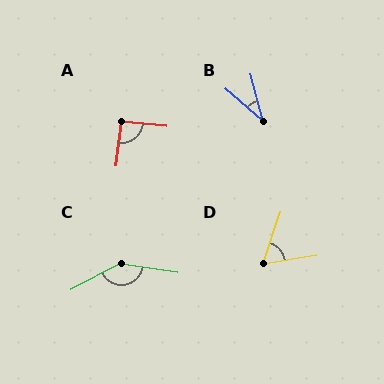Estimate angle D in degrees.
Approximately 62 degrees.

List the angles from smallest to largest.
B (35°), D (62°), A (91°), C (143°).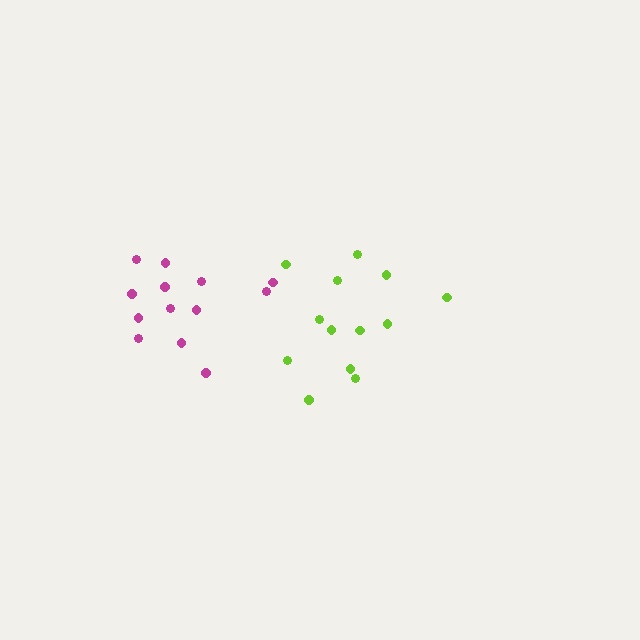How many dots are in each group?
Group 1: 13 dots, Group 2: 13 dots (26 total).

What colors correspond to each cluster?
The clusters are colored: magenta, lime.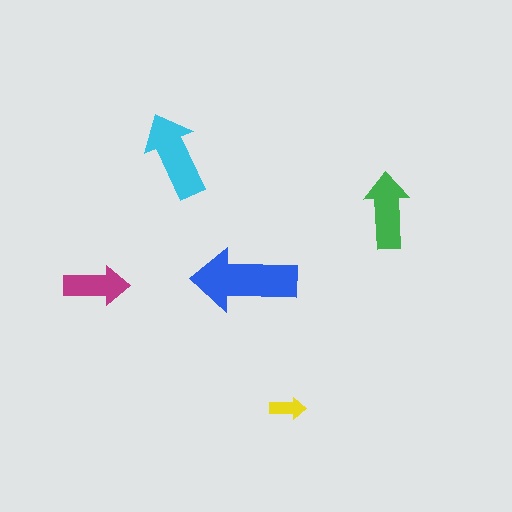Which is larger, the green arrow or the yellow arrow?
The green one.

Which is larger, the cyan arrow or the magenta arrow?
The cyan one.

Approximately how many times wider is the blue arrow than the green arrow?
About 1.5 times wider.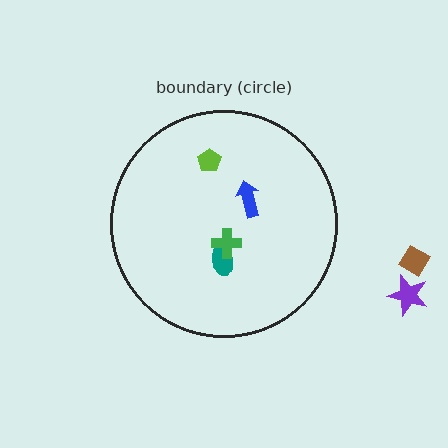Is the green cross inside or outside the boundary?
Inside.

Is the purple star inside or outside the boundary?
Outside.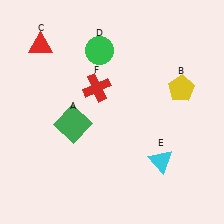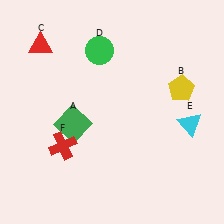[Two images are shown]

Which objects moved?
The objects that moved are: the cyan triangle (E), the red cross (F).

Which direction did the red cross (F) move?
The red cross (F) moved down.